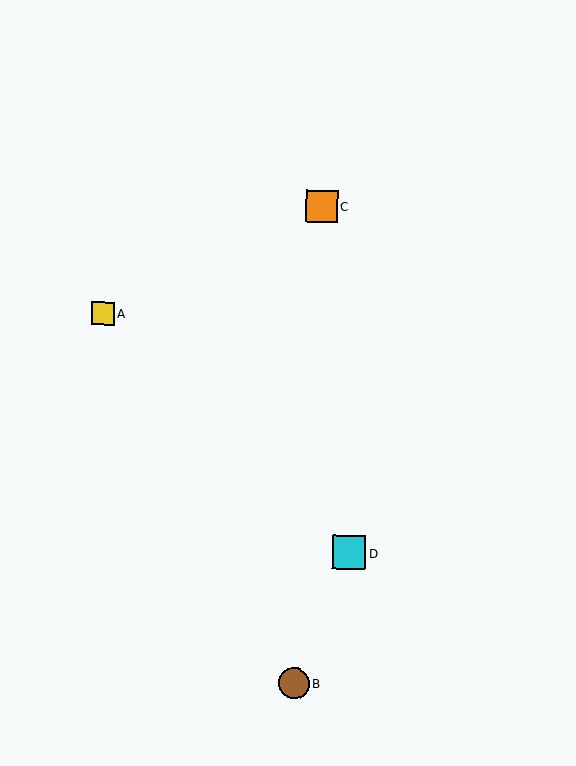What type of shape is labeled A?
Shape A is a yellow square.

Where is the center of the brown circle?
The center of the brown circle is at (294, 683).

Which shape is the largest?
The cyan square (labeled D) is the largest.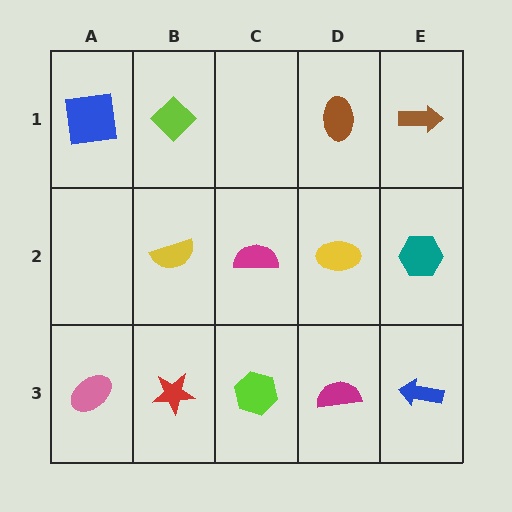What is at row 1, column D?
A brown ellipse.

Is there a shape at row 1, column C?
No, that cell is empty.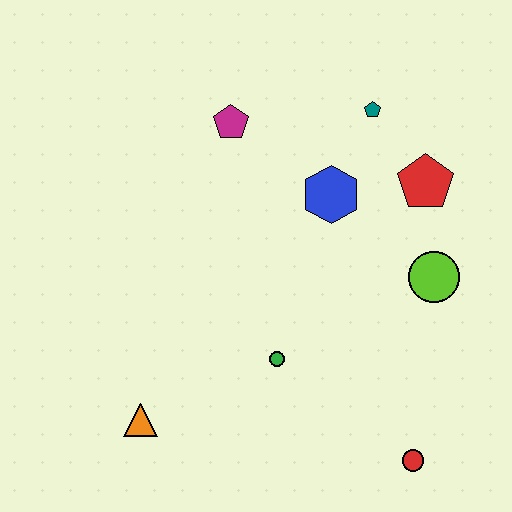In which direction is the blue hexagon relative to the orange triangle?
The blue hexagon is above the orange triangle.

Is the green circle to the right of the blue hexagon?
No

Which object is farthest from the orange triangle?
The teal pentagon is farthest from the orange triangle.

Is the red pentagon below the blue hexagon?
No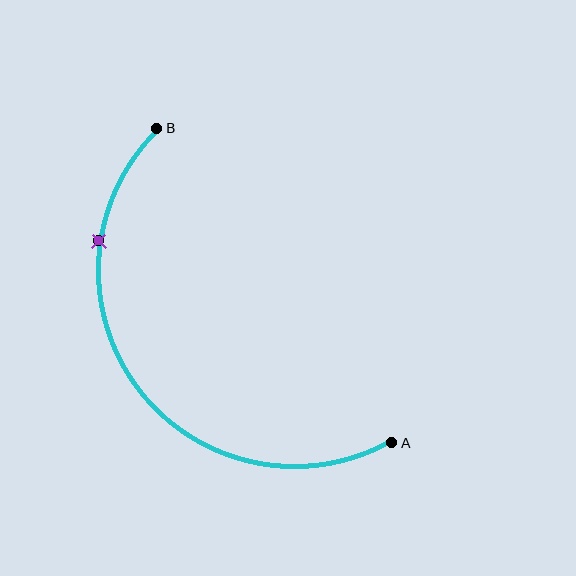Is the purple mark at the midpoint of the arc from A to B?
No. The purple mark lies on the arc but is closer to endpoint B. The arc midpoint would be at the point on the curve equidistant along the arc from both A and B.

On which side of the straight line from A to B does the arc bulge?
The arc bulges below and to the left of the straight line connecting A and B.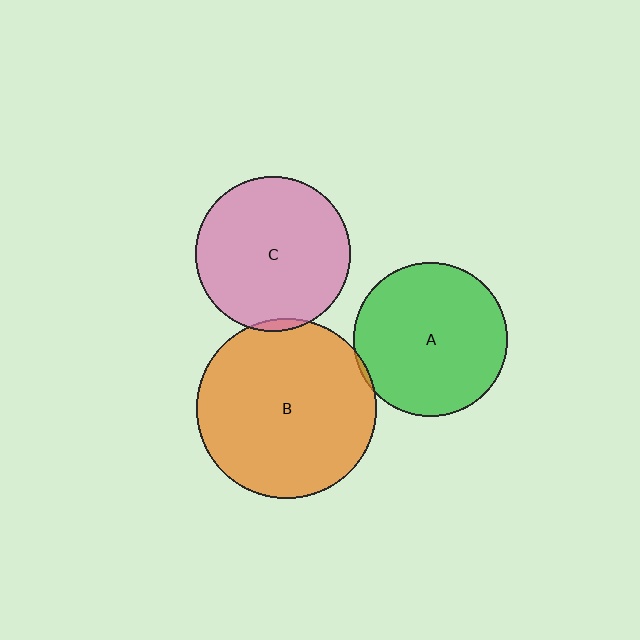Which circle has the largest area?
Circle B (orange).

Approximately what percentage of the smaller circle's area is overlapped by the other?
Approximately 5%.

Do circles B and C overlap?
Yes.